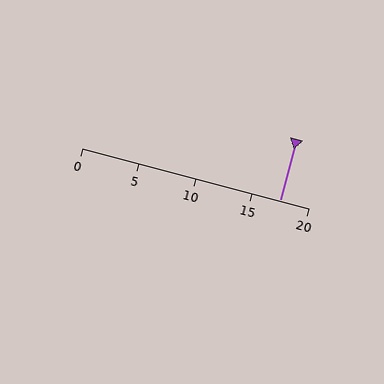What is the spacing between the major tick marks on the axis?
The major ticks are spaced 5 apart.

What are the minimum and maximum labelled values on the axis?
The axis runs from 0 to 20.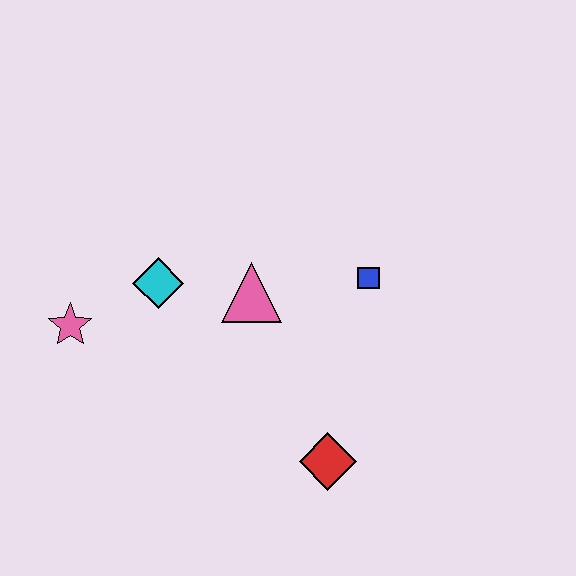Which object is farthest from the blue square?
The pink star is farthest from the blue square.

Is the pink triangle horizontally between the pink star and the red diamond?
Yes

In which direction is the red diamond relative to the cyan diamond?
The red diamond is below the cyan diamond.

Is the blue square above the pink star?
Yes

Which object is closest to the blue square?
The pink triangle is closest to the blue square.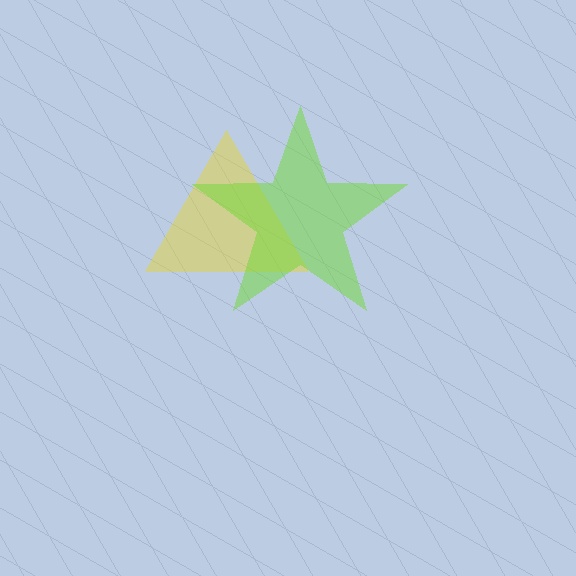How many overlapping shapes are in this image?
There are 2 overlapping shapes in the image.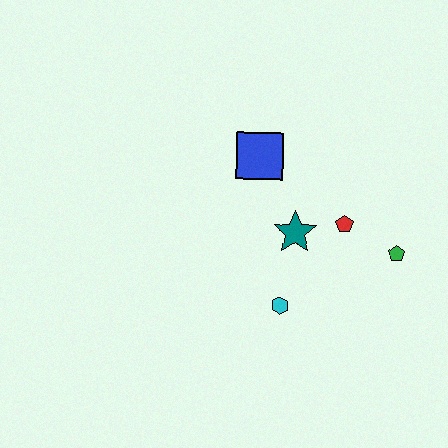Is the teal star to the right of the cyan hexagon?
Yes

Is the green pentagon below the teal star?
Yes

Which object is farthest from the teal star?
The green pentagon is farthest from the teal star.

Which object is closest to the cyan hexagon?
The teal star is closest to the cyan hexagon.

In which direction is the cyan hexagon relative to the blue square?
The cyan hexagon is below the blue square.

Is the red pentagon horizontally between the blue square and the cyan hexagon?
No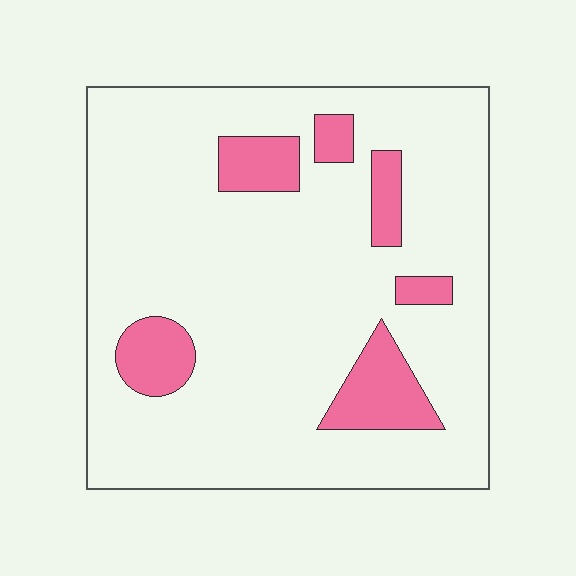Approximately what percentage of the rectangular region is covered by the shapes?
Approximately 15%.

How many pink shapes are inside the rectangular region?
6.